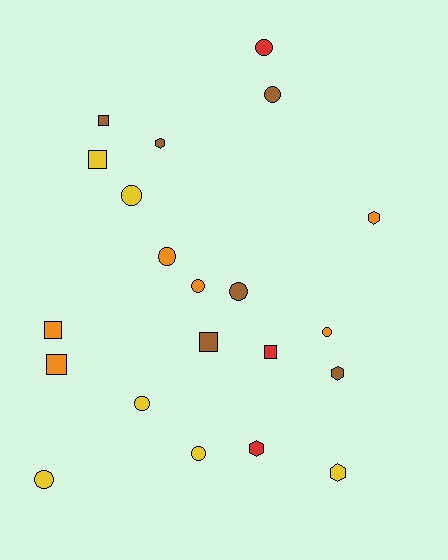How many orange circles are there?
There are 3 orange circles.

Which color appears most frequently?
Orange, with 6 objects.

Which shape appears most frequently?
Circle, with 10 objects.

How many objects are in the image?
There are 21 objects.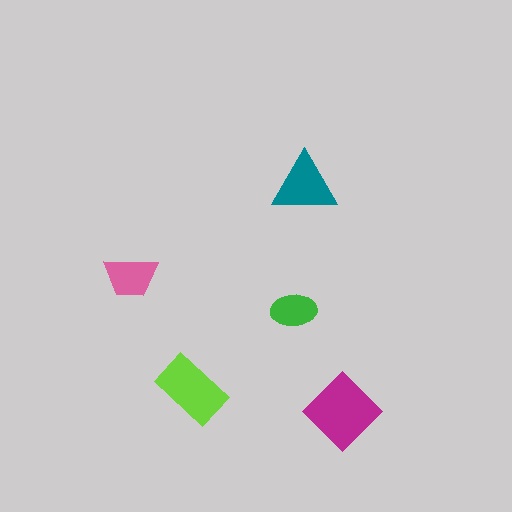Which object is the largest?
The magenta diamond.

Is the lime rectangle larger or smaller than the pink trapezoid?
Larger.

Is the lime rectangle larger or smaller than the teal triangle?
Larger.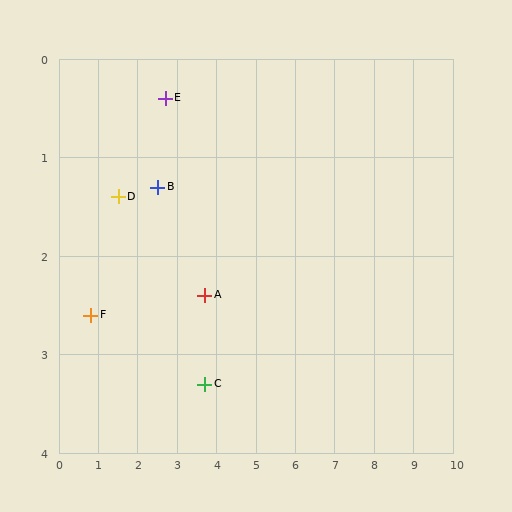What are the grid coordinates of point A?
Point A is at approximately (3.7, 2.4).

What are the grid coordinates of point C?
Point C is at approximately (3.7, 3.3).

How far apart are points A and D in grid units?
Points A and D are about 2.4 grid units apart.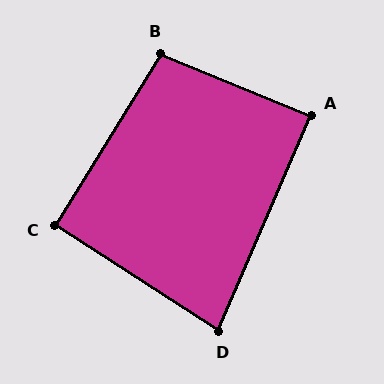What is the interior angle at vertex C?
Approximately 91 degrees (approximately right).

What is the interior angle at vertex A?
Approximately 89 degrees (approximately right).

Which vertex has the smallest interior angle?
D, at approximately 81 degrees.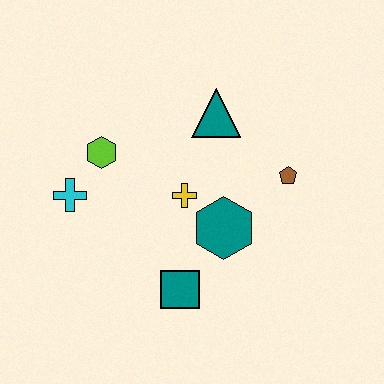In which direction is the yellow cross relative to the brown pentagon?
The yellow cross is to the left of the brown pentagon.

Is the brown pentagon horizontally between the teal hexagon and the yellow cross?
No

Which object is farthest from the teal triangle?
The teal square is farthest from the teal triangle.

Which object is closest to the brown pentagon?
The teal hexagon is closest to the brown pentagon.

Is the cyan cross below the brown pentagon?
Yes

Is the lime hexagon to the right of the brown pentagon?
No